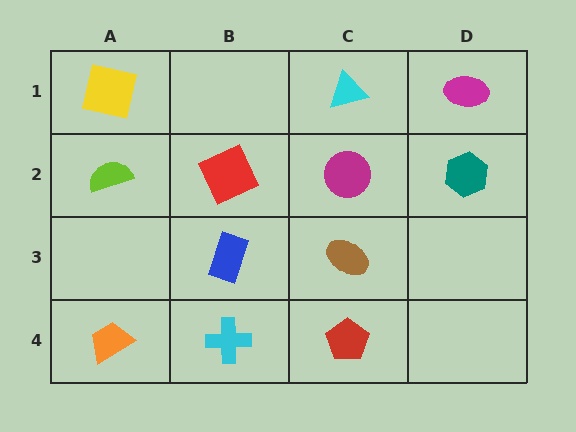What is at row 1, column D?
A magenta ellipse.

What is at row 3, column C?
A brown ellipse.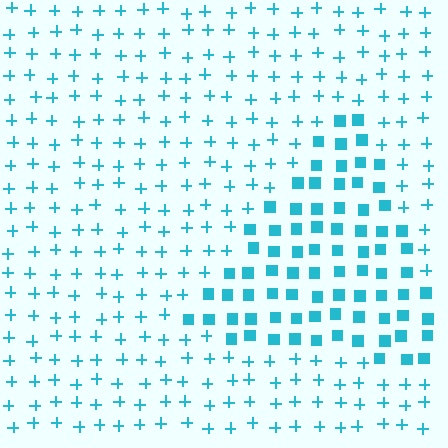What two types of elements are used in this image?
The image uses squares inside the triangle region and plus signs outside it.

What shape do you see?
I see a triangle.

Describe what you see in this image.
The image is filled with small cyan elements arranged in a uniform grid. A triangle-shaped region contains squares, while the surrounding area contains plus signs. The boundary is defined purely by the change in element shape.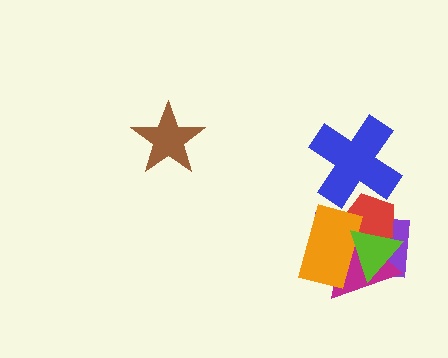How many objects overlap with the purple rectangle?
5 objects overlap with the purple rectangle.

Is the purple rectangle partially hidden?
Yes, it is partially covered by another shape.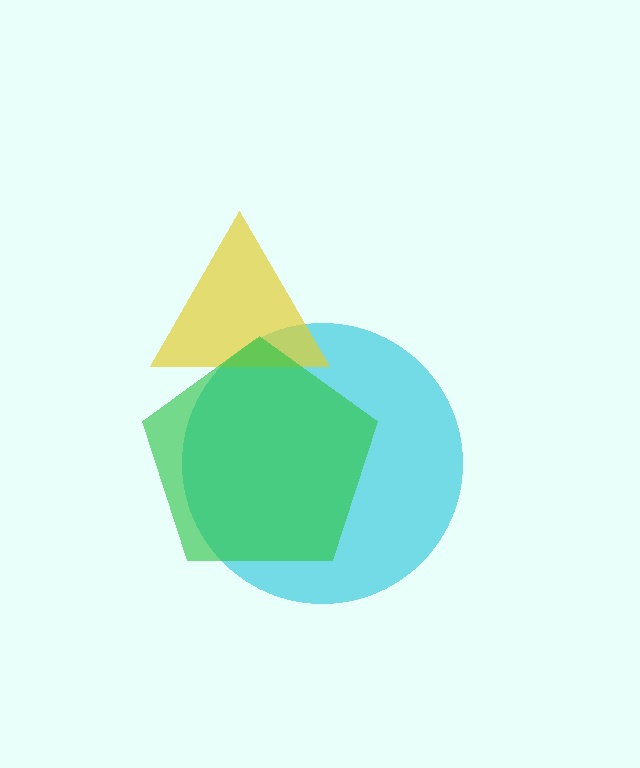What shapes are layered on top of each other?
The layered shapes are: a cyan circle, a yellow triangle, a green pentagon.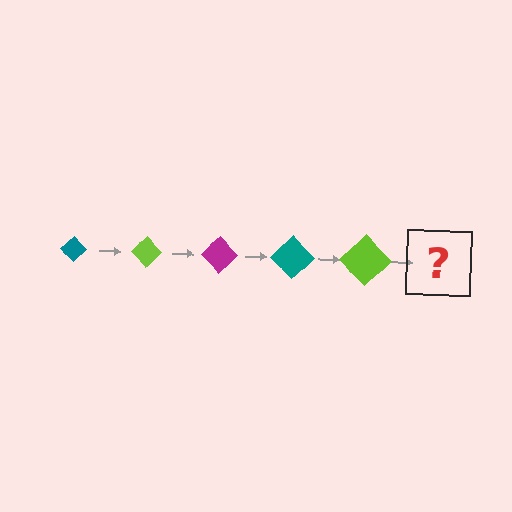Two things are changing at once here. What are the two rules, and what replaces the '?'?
The two rules are that the diamond grows larger each step and the color cycles through teal, lime, and magenta. The '?' should be a magenta diamond, larger than the previous one.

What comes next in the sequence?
The next element should be a magenta diamond, larger than the previous one.